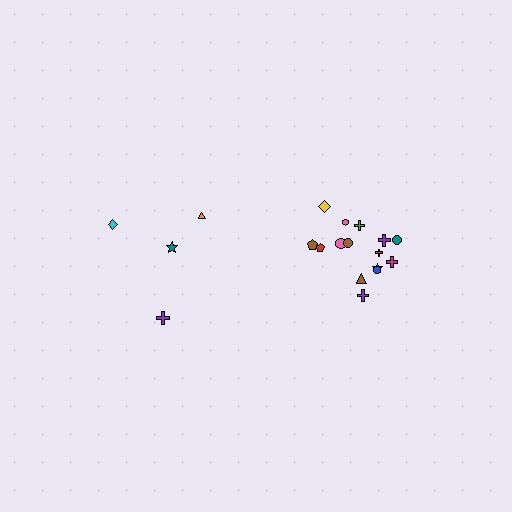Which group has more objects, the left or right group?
The right group.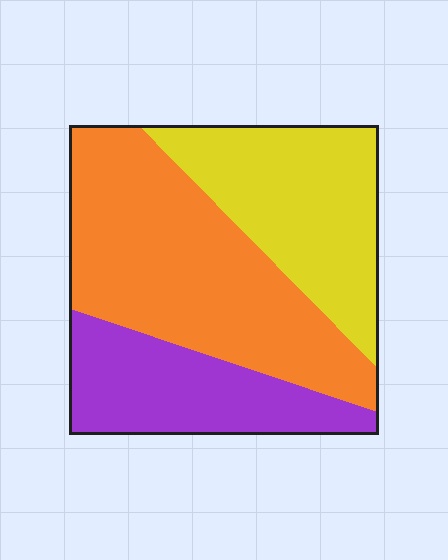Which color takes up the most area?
Orange, at roughly 45%.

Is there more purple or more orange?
Orange.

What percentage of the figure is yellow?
Yellow covers 31% of the figure.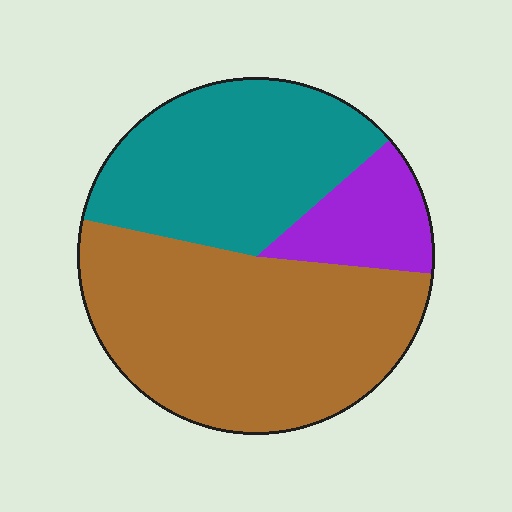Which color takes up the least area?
Purple, at roughly 15%.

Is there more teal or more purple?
Teal.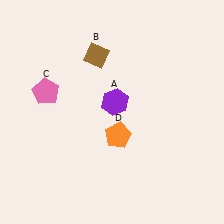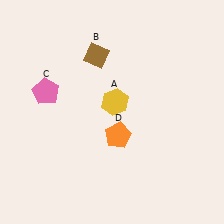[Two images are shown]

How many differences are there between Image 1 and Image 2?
There is 1 difference between the two images.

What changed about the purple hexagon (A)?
In Image 1, A is purple. In Image 2, it changed to yellow.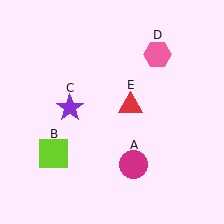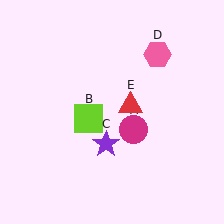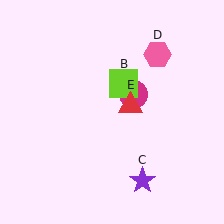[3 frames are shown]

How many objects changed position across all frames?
3 objects changed position: magenta circle (object A), lime square (object B), purple star (object C).